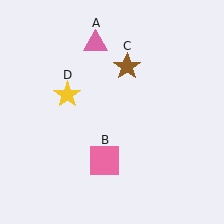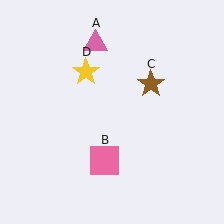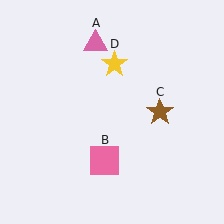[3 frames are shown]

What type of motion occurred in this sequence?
The brown star (object C), yellow star (object D) rotated clockwise around the center of the scene.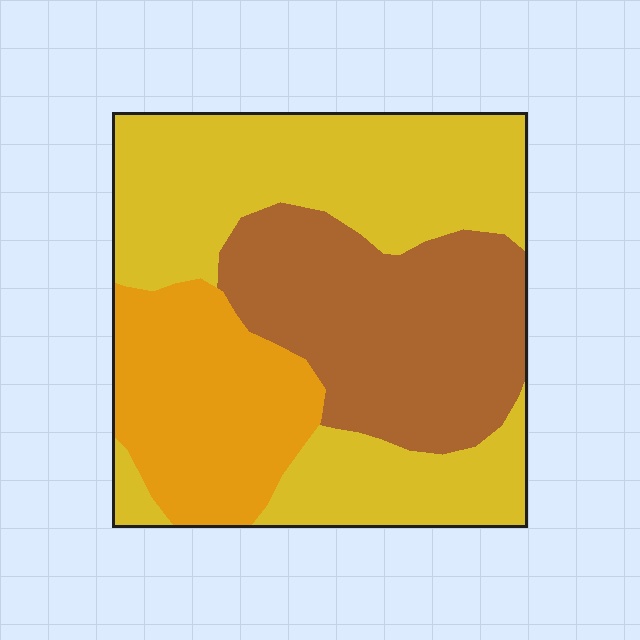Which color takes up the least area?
Orange, at roughly 20%.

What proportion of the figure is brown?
Brown takes up between a sixth and a third of the figure.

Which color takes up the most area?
Yellow, at roughly 45%.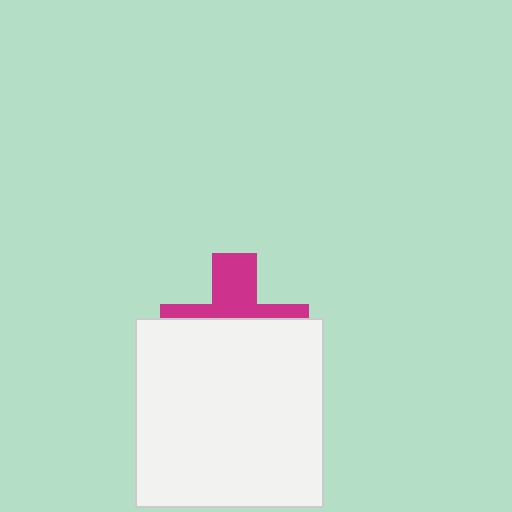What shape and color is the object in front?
The object in front is a white square.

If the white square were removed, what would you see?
You would see the complete magenta cross.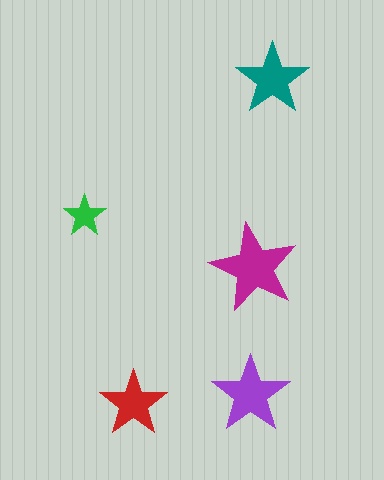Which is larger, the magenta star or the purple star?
The magenta one.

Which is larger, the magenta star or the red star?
The magenta one.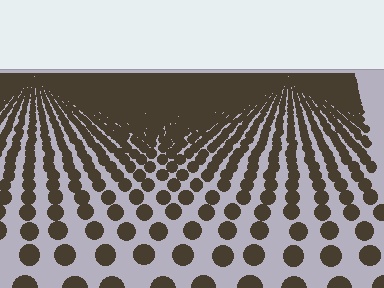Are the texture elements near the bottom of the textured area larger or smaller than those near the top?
Larger. Near the bottom, elements are closer to the viewer and appear at a bigger on-screen size.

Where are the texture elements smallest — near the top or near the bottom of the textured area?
Near the top.